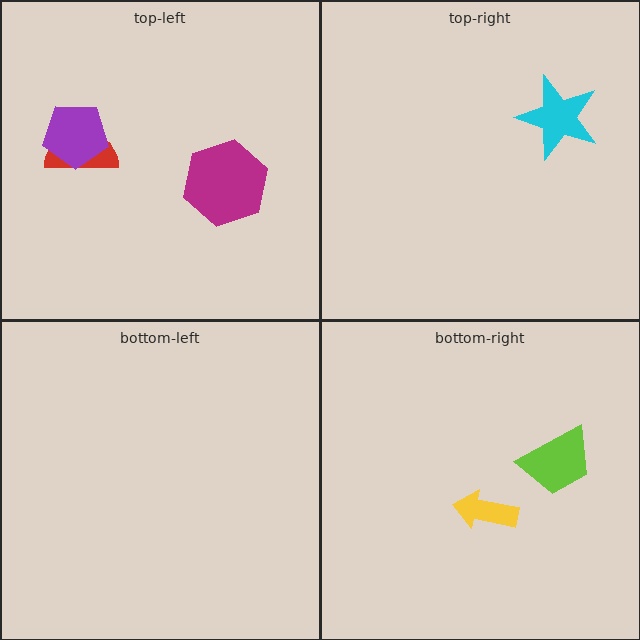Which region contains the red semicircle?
The top-left region.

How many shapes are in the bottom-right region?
2.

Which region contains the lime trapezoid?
The bottom-right region.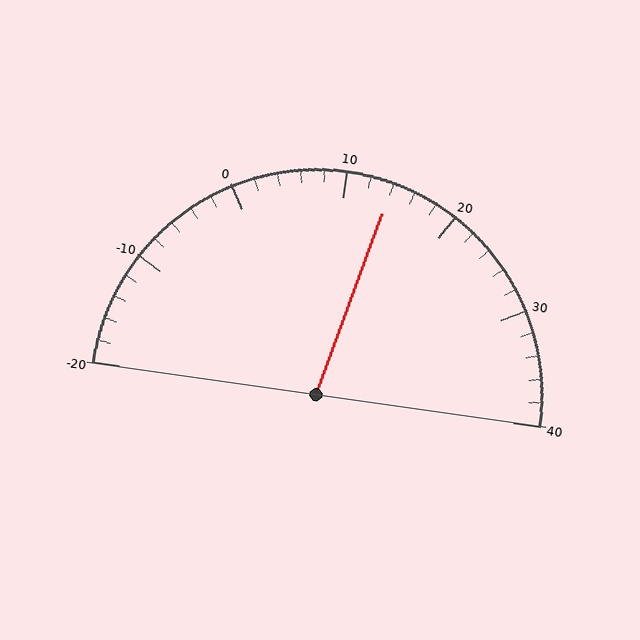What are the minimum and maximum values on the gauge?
The gauge ranges from -20 to 40.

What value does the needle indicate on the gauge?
The needle indicates approximately 14.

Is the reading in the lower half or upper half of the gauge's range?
The reading is in the upper half of the range (-20 to 40).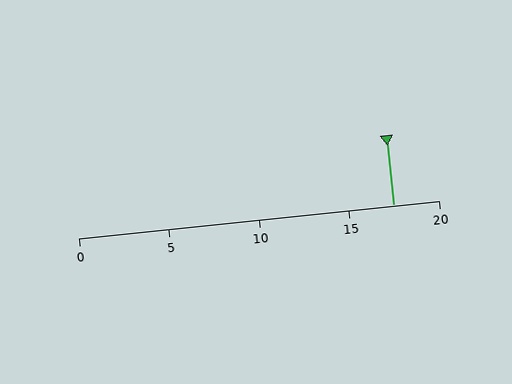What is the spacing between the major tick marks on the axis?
The major ticks are spaced 5 apart.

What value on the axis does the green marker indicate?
The marker indicates approximately 17.5.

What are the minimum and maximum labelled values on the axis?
The axis runs from 0 to 20.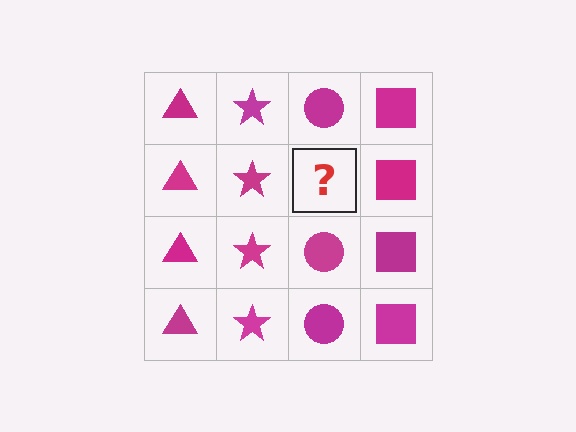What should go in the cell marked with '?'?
The missing cell should contain a magenta circle.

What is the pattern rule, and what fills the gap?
The rule is that each column has a consistent shape. The gap should be filled with a magenta circle.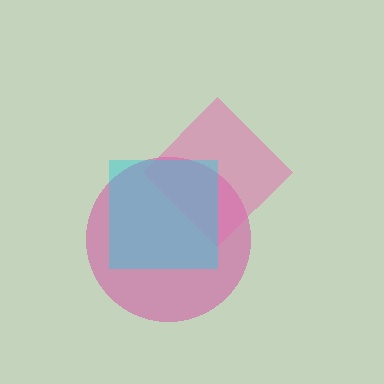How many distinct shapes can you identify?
There are 3 distinct shapes: a magenta circle, a pink diamond, a cyan square.